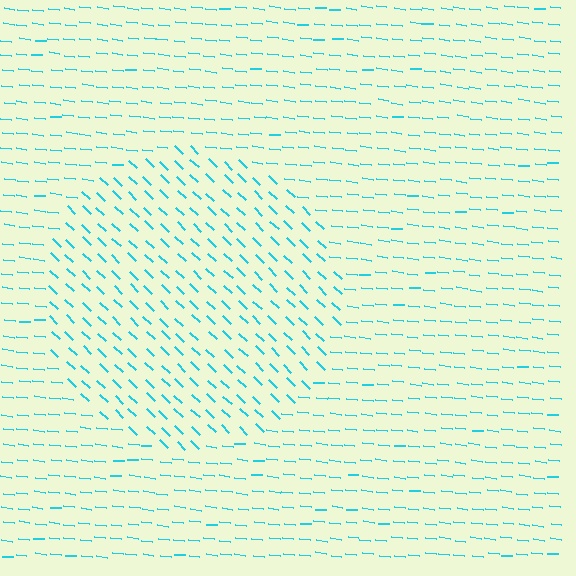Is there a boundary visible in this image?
Yes, there is a texture boundary formed by a change in line orientation.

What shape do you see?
I see a circle.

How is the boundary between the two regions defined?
The boundary is defined purely by a change in line orientation (approximately 38 degrees difference). All lines are the same color and thickness.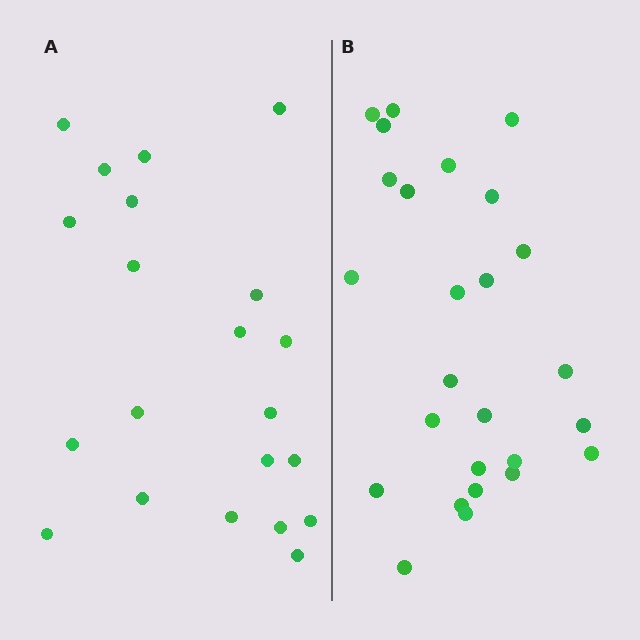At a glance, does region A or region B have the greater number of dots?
Region B (the right region) has more dots.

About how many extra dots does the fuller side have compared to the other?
Region B has about 5 more dots than region A.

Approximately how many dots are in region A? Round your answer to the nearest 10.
About 20 dots. (The exact count is 21, which rounds to 20.)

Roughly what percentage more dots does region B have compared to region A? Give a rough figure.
About 25% more.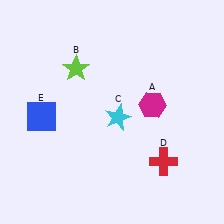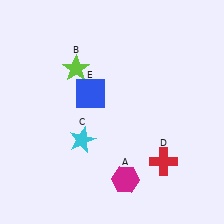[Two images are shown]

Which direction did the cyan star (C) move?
The cyan star (C) moved left.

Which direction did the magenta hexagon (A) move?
The magenta hexagon (A) moved down.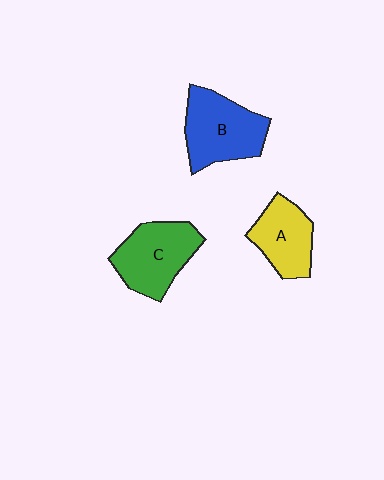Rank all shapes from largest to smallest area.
From largest to smallest: B (blue), C (green), A (yellow).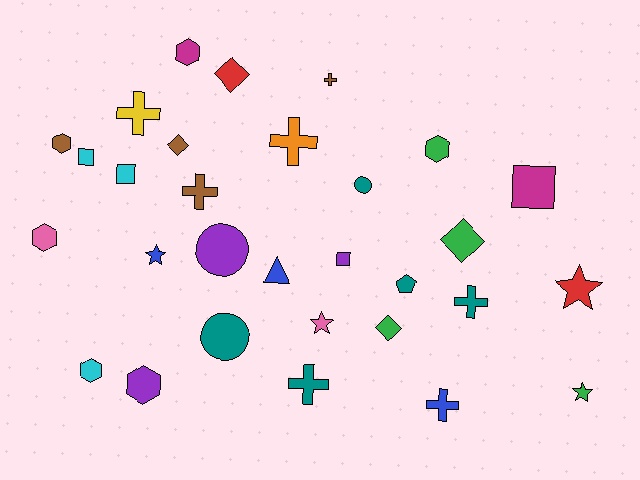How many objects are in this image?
There are 30 objects.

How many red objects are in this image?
There are 2 red objects.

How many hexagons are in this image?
There are 6 hexagons.